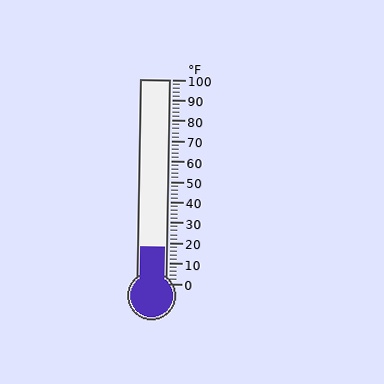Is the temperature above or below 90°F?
The temperature is below 90°F.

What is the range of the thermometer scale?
The thermometer scale ranges from 0°F to 100°F.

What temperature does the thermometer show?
The thermometer shows approximately 18°F.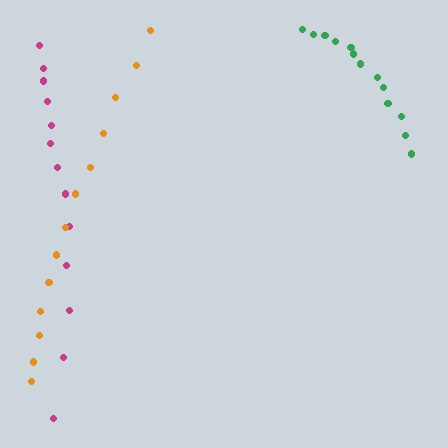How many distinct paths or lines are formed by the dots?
There are 3 distinct paths.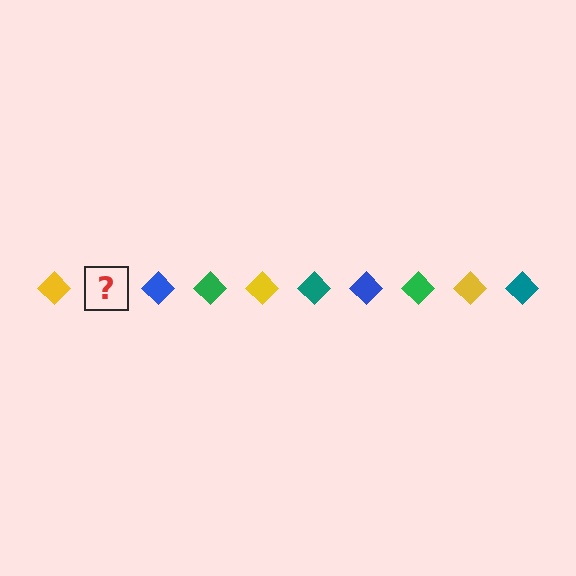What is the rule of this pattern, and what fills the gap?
The rule is that the pattern cycles through yellow, teal, blue, green diamonds. The gap should be filled with a teal diamond.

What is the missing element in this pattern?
The missing element is a teal diamond.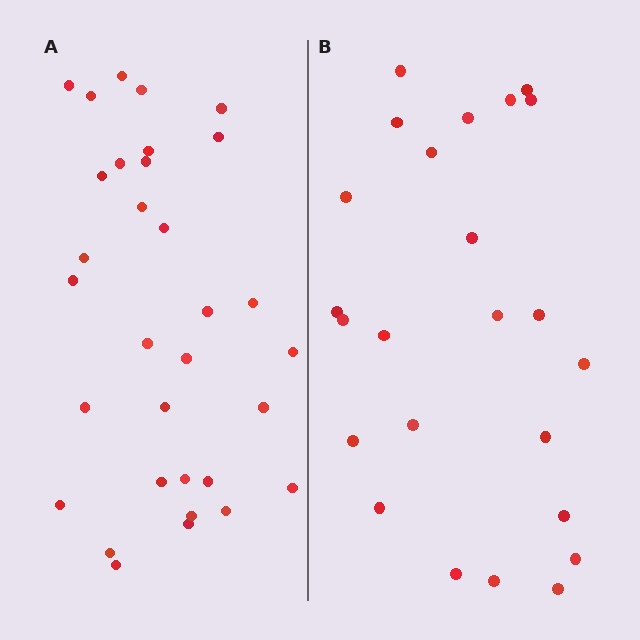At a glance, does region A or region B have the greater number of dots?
Region A (the left region) has more dots.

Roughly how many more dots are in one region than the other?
Region A has roughly 8 or so more dots than region B.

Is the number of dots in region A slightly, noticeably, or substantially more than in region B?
Region A has noticeably more, but not dramatically so. The ratio is roughly 1.3 to 1.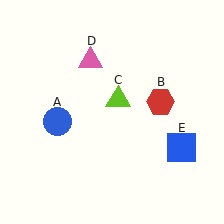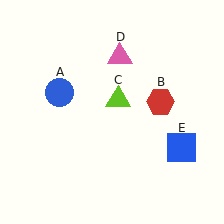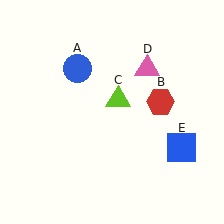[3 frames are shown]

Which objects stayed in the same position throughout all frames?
Red hexagon (object B) and lime triangle (object C) and blue square (object E) remained stationary.